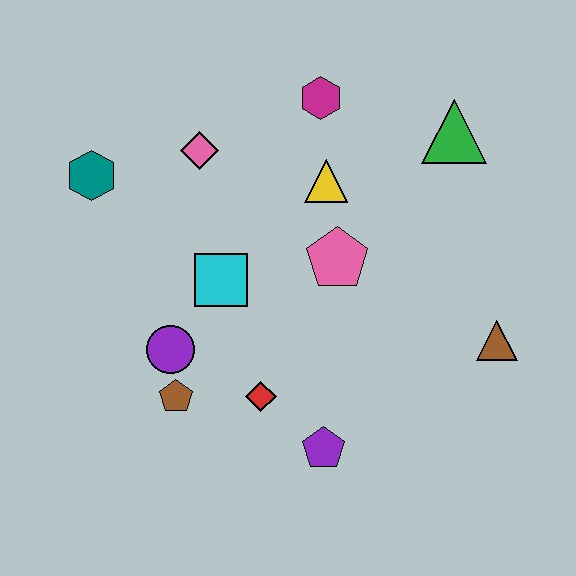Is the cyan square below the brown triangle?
No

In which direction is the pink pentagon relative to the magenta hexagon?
The pink pentagon is below the magenta hexagon.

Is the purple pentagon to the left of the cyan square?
No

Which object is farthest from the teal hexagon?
The brown triangle is farthest from the teal hexagon.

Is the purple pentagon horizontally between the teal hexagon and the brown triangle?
Yes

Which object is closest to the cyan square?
The purple circle is closest to the cyan square.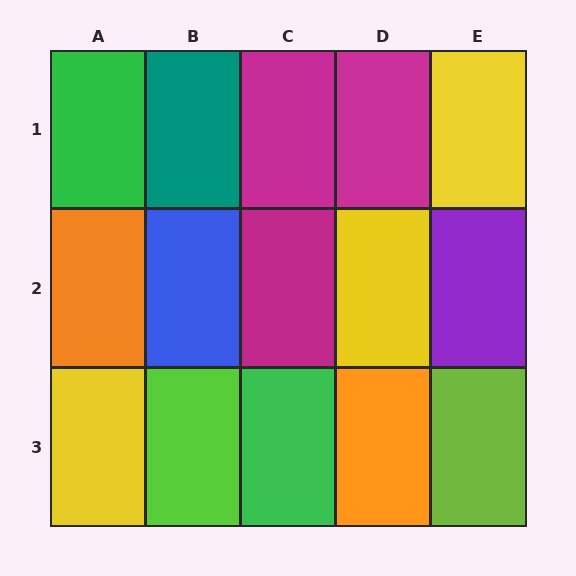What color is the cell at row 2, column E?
Purple.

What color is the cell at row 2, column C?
Magenta.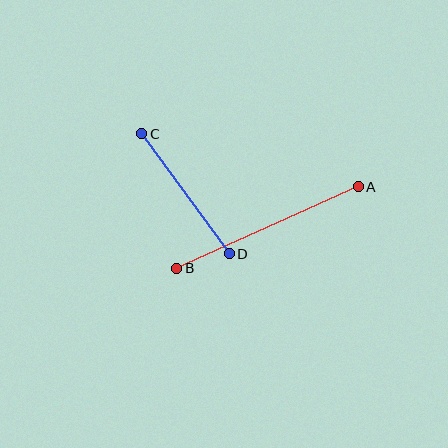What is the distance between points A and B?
The distance is approximately 199 pixels.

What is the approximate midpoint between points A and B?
The midpoint is at approximately (267, 227) pixels.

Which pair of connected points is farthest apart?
Points A and B are farthest apart.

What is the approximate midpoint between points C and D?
The midpoint is at approximately (185, 194) pixels.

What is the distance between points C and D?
The distance is approximately 149 pixels.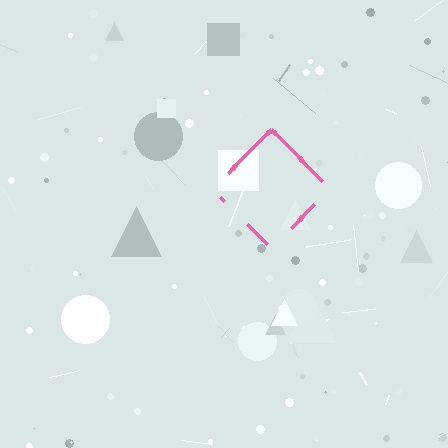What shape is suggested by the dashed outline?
The dashed outline suggests a diamond.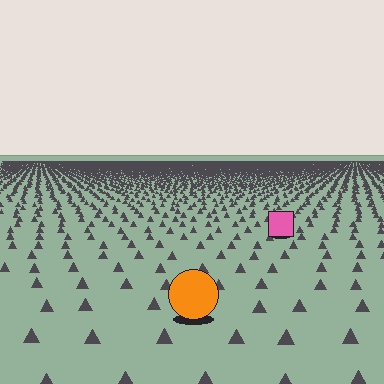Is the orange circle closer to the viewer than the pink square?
Yes. The orange circle is closer — you can tell from the texture gradient: the ground texture is coarser near it.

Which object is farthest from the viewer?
The pink square is farthest from the viewer. It appears smaller and the ground texture around it is denser.